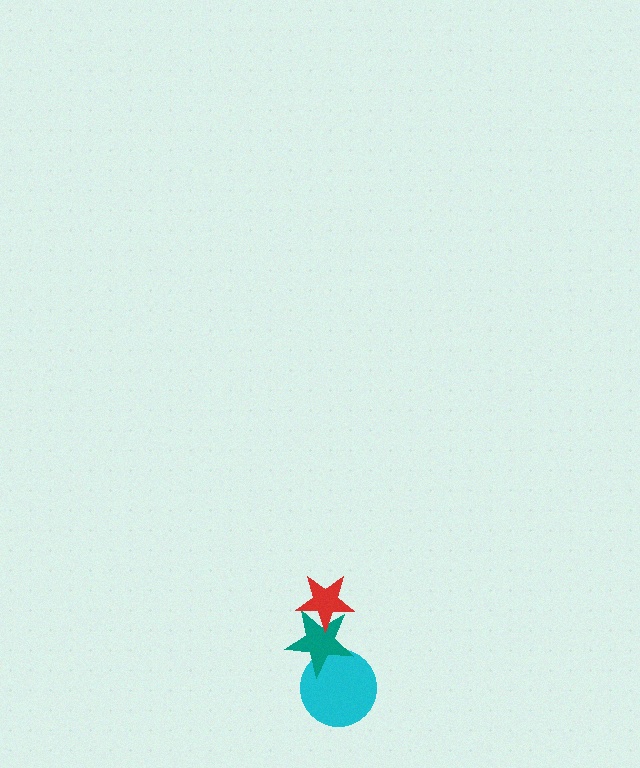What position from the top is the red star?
The red star is 1st from the top.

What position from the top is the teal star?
The teal star is 2nd from the top.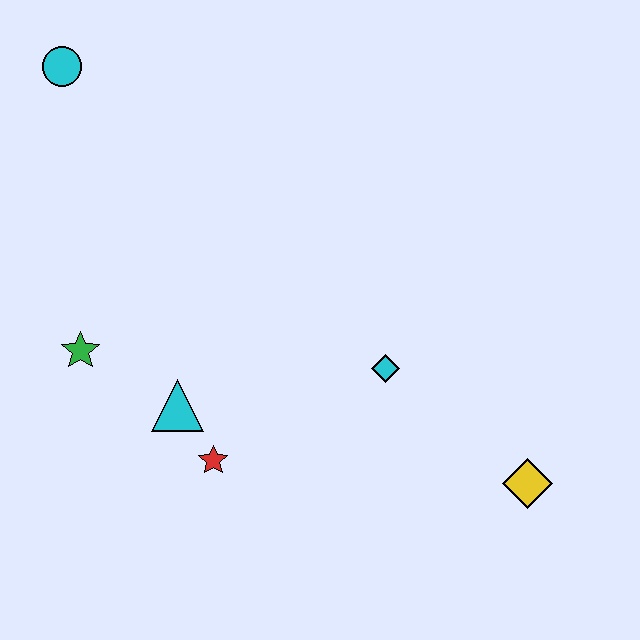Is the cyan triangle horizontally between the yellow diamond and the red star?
No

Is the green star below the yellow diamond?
No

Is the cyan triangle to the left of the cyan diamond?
Yes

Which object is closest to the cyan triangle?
The red star is closest to the cyan triangle.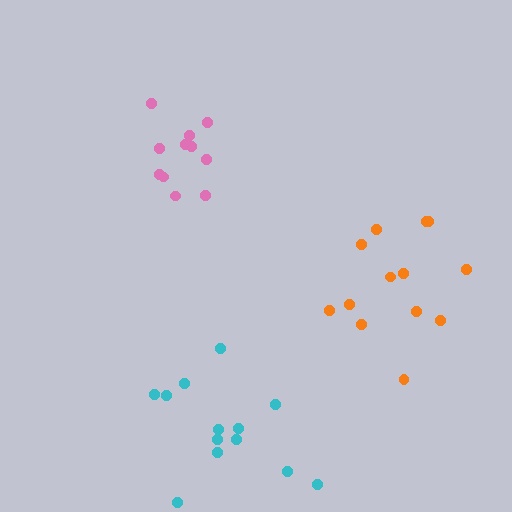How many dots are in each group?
Group 1: 13 dots, Group 2: 13 dots, Group 3: 11 dots (37 total).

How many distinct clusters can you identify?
There are 3 distinct clusters.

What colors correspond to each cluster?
The clusters are colored: cyan, orange, pink.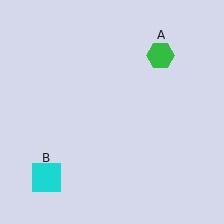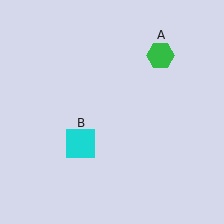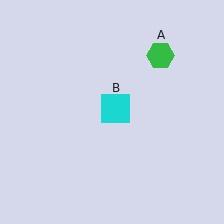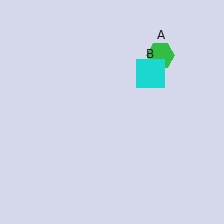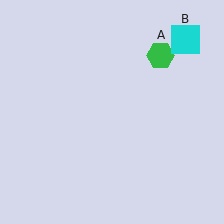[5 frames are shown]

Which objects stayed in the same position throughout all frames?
Green hexagon (object A) remained stationary.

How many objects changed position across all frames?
1 object changed position: cyan square (object B).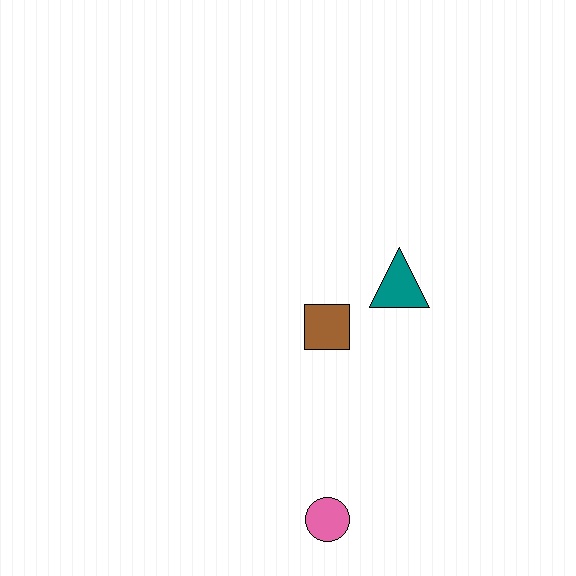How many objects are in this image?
There are 3 objects.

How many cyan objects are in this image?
There are no cyan objects.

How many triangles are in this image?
There is 1 triangle.